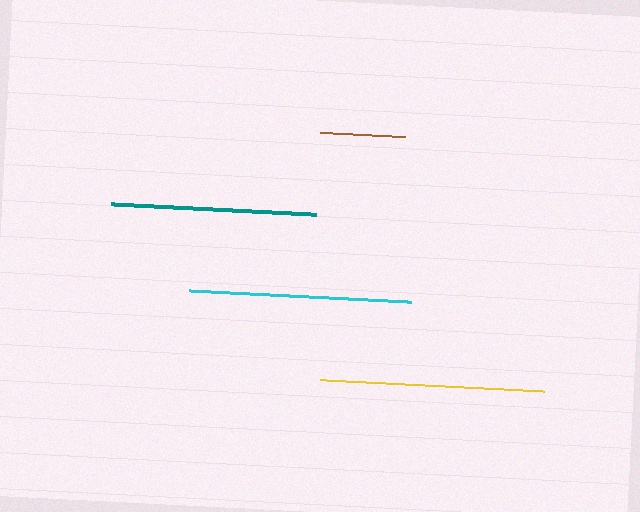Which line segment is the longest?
The yellow line is the longest at approximately 224 pixels.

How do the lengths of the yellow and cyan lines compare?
The yellow and cyan lines are approximately the same length.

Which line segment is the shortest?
The brown line is the shortest at approximately 85 pixels.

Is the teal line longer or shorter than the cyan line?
The cyan line is longer than the teal line.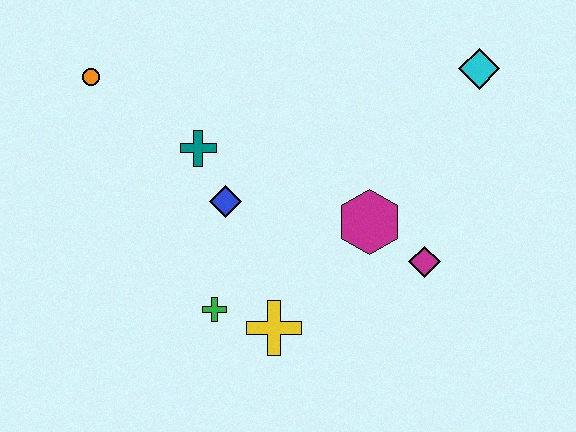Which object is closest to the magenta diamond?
The magenta hexagon is closest to the magenta diamond.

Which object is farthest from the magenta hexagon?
The orange circle is farthest from the magenta hexagon.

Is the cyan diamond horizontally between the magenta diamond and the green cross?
No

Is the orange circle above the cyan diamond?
No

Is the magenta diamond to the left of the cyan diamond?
Yes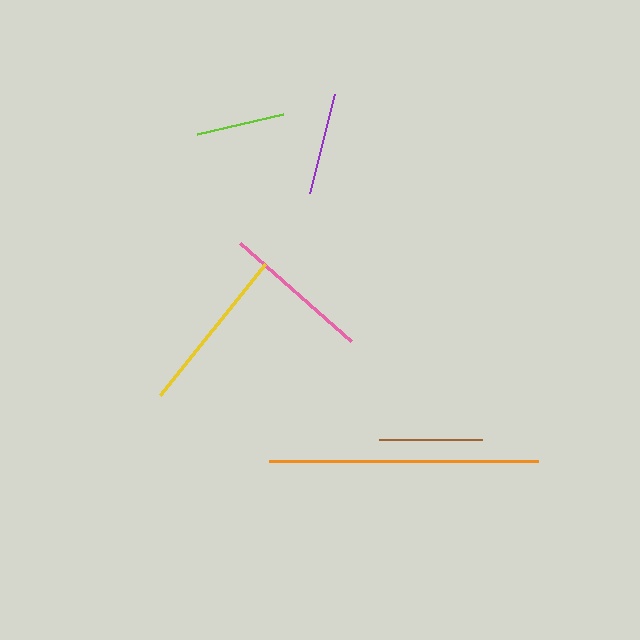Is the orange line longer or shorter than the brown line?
The orange line is longer than the brown line.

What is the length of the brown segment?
The brown segment is approximately 103 pixels long.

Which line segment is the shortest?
The lime line is the shortest at approximately 88 pixels.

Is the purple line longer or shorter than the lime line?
The purple line is longer than the lime line.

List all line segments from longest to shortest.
From longest to shortest: orange, yellow, pink, brown, purple, lime.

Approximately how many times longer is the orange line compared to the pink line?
The orange line is approximately 1.8 times the length of the pink line.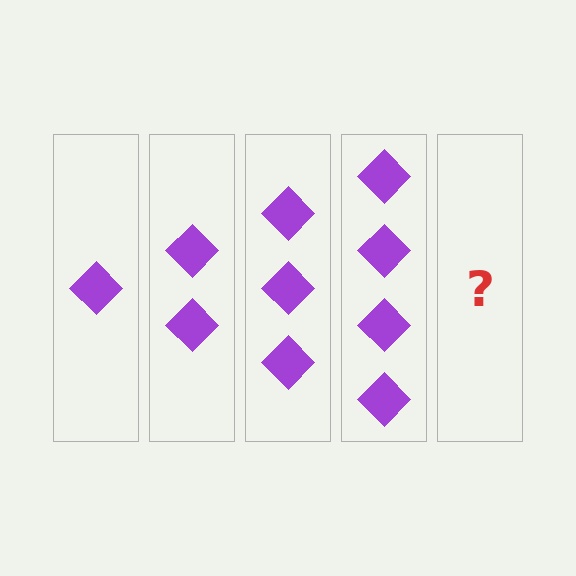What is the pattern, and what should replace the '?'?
The pattern is that each step adds one more diamond. The '?' should be 5 diamonds.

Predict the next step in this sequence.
The next step is 5 diamonds.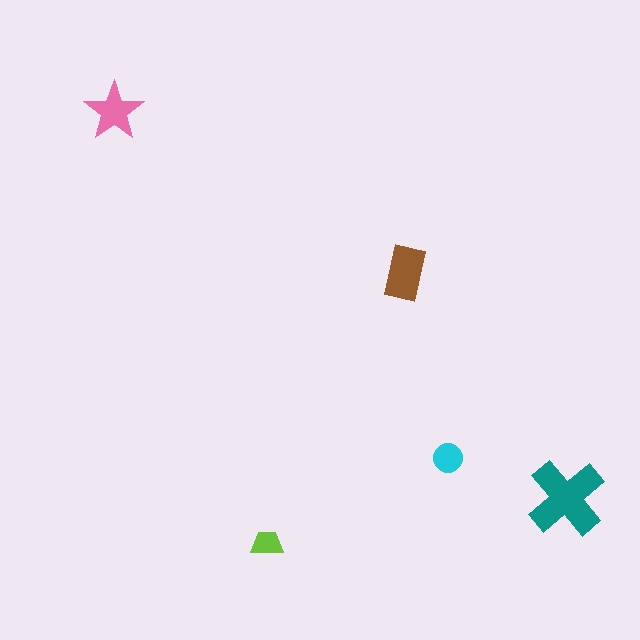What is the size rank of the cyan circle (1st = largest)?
4th.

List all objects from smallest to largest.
The lime trapezoid, the cyan circle, the pink star, the brown rectangle, the teal cross.